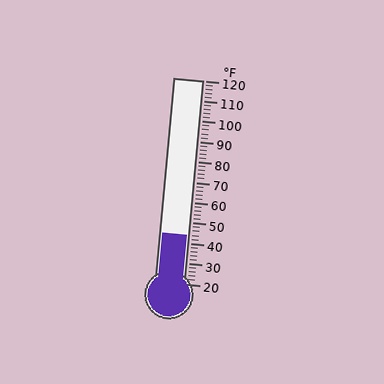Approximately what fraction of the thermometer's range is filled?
The thermometer is filled to approximately 25% of its range.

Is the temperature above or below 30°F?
The temperature is above 30°F.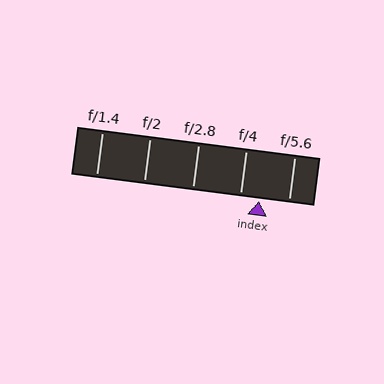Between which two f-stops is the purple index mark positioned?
The index mark is between f/4 and f/5.6.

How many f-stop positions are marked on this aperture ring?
There are 5 f-stop positions marked.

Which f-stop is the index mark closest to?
The index mark is closest to f/4.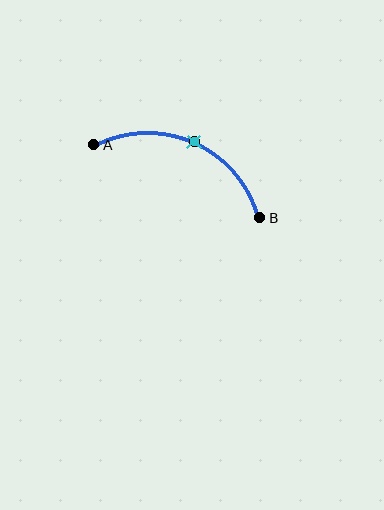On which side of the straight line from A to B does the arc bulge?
The arc bulges above the straight line connecting A and B.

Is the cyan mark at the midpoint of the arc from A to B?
Yes. The cyan mark lies on the arc at equal arc-length from both A and B — it is the arc midpoint.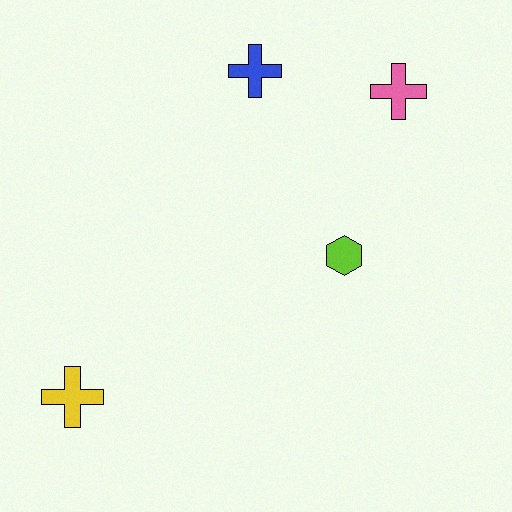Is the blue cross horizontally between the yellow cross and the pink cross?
Yes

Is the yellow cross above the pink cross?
No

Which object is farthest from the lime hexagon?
The yellow cross is farthest from the lime hexagon.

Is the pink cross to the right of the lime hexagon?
Yes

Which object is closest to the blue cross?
The pink cross is closest to the blue cross.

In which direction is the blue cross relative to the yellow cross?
The blue cross is above the yellow cross.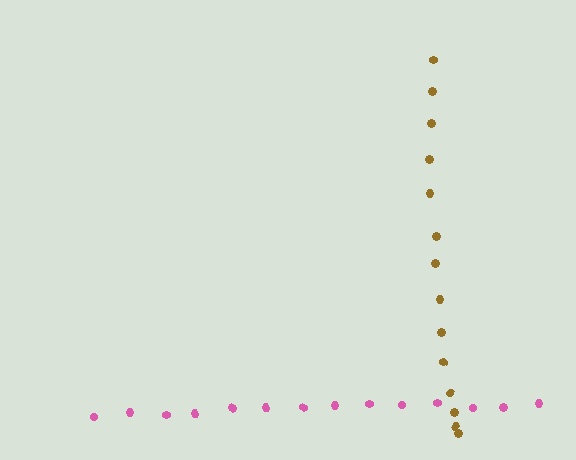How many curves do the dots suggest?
There are 2 distinct paths.